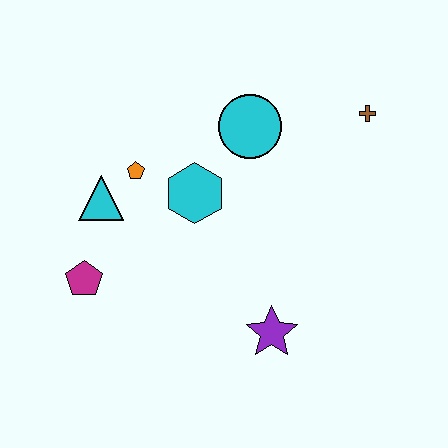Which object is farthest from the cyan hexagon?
The brown cross is farthest from the cyan hexagon.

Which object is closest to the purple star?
The cyan hexagon is closest to the purple star.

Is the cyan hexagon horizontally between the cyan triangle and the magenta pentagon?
No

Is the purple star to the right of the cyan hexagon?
Yes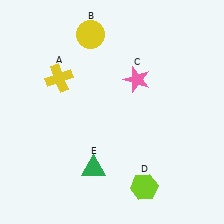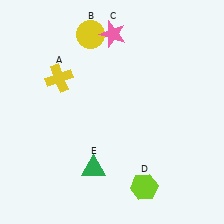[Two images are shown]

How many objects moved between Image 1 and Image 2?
1 object moved between the two images.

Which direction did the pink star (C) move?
The pink star (C) moved up.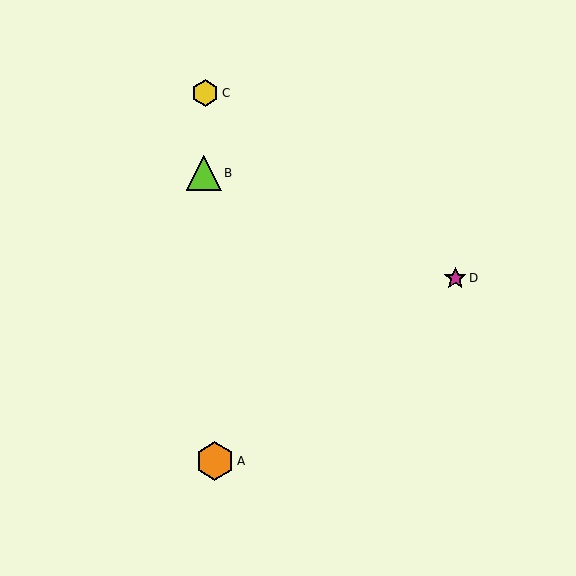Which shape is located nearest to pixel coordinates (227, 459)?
The orange hexagon (labeled A) at (215, 461) is nearest to that location.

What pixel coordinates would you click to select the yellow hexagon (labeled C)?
Click at (205, 93) to select the yellow hexagon C.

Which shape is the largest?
The orange hexagon (labeled A) is the largest.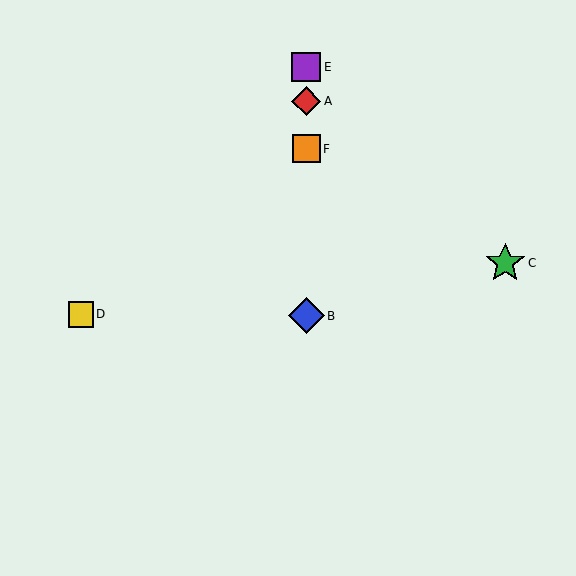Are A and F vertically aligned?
Yes, both are at x≈306.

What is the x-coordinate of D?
Object D is at x≈81.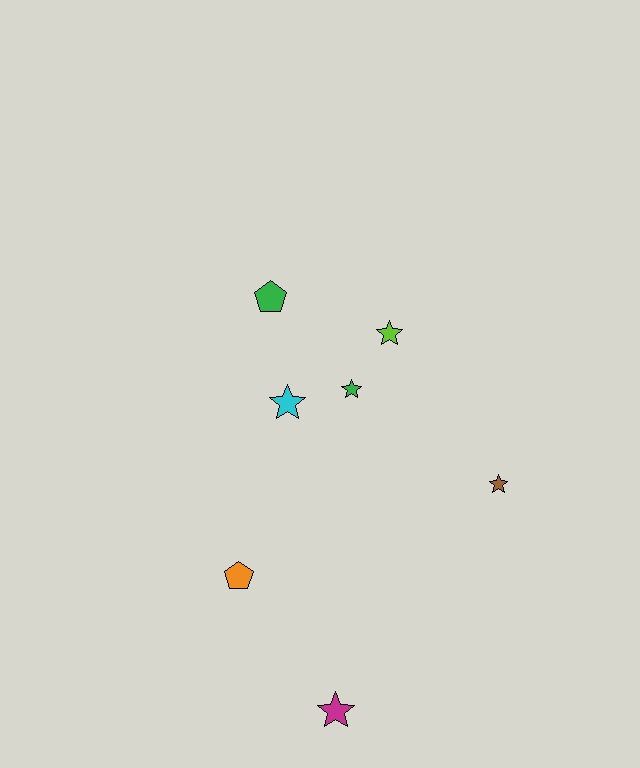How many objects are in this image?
There are 7 objects.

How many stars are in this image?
There are 5 stars.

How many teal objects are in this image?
There are no teal objects.